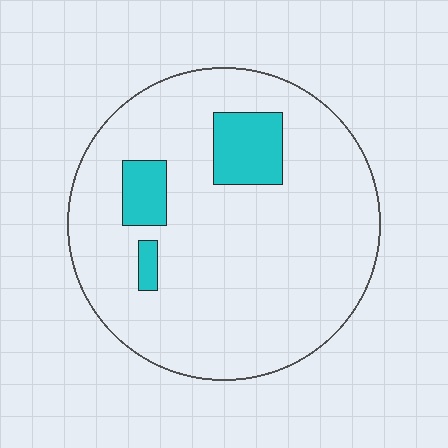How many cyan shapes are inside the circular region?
3.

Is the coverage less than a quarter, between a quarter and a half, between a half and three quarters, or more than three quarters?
Less than a quarter.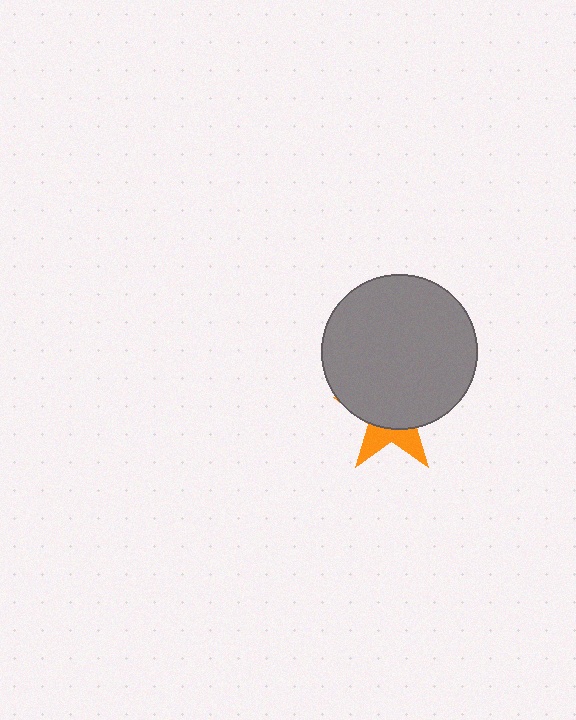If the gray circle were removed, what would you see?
You would see the complete orange star.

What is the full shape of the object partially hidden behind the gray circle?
The partially hidden object is an orange star.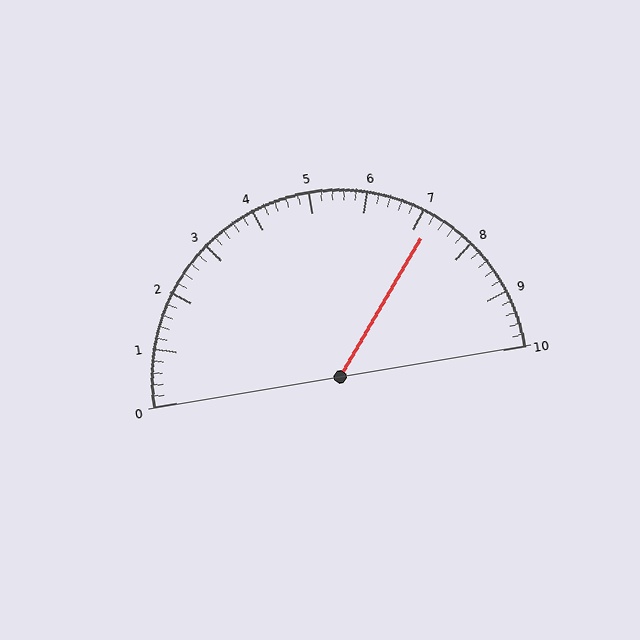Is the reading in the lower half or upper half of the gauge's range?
The reading is in the upper half of the range (0 to 10).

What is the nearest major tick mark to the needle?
The nearest major tick mark is 7.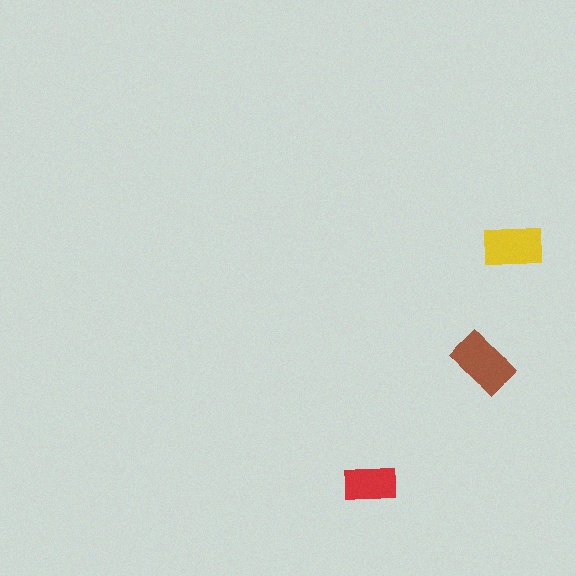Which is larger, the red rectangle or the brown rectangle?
The brown one.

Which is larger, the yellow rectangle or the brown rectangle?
The brown one.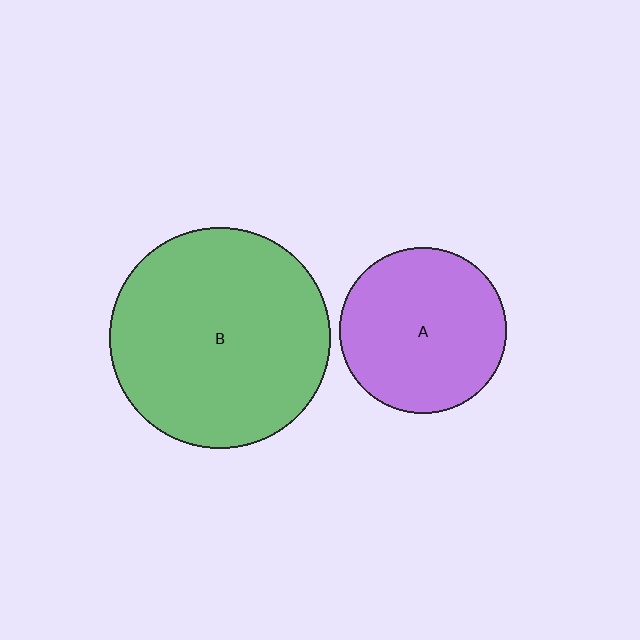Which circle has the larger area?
Circle B (green).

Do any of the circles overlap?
No, none of the circles overlap.